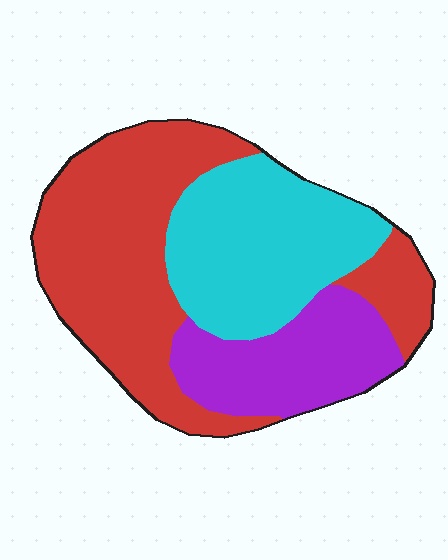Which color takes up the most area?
Red, at roughly 45%.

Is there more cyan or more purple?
Cyan.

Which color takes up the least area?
Purple, at roughly 20%.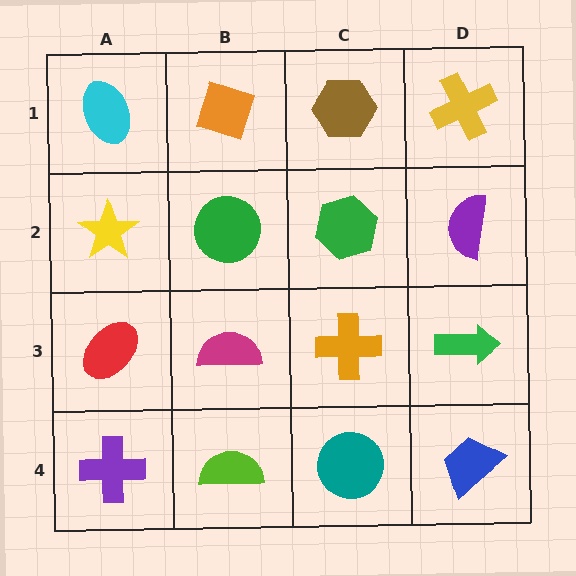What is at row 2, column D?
A purple semicircle.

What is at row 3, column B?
A magenta semicircle.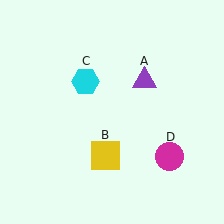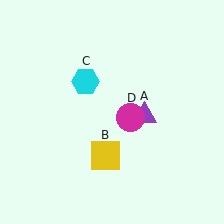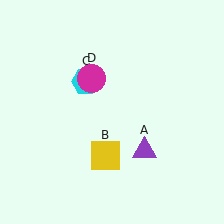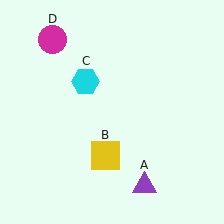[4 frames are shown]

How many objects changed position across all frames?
2 objects changed position: purple triangle (object A), magenta circle (object D).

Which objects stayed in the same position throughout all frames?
Yellow square (object B) and cyan hexagon (object C) remained stationary.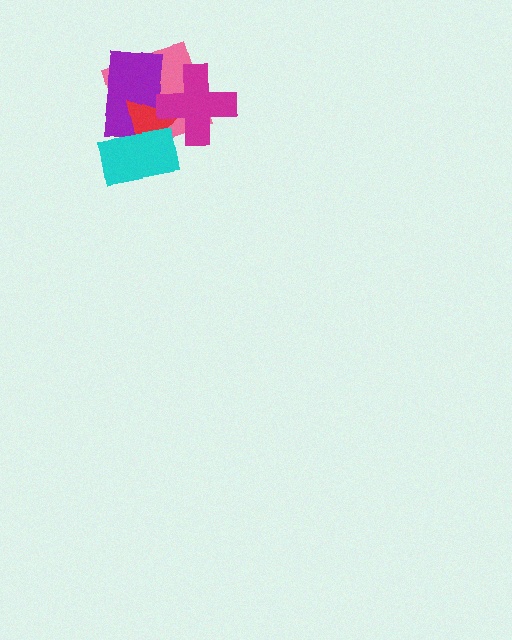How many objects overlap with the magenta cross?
3 objects overlap with the magenta cross.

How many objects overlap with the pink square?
4 objects overlap with the pink square.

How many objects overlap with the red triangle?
4 objects overlap with the red triangle.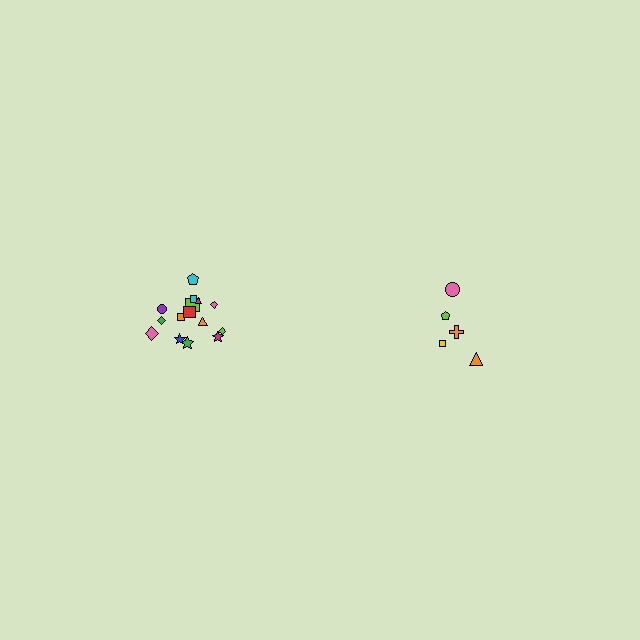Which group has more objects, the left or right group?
The left group.